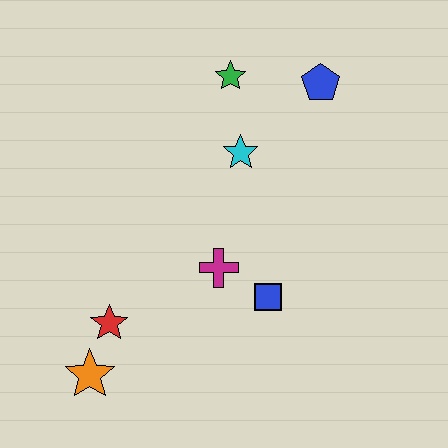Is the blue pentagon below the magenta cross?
No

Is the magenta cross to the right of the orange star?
Yes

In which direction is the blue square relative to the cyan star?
The blue square is below the cyan star.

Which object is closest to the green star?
The cyan star is closest to the green star.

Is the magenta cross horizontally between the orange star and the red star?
No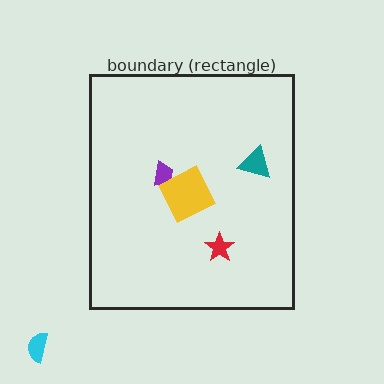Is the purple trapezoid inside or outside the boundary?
Inside.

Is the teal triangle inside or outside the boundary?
Inside.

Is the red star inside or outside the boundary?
Inside.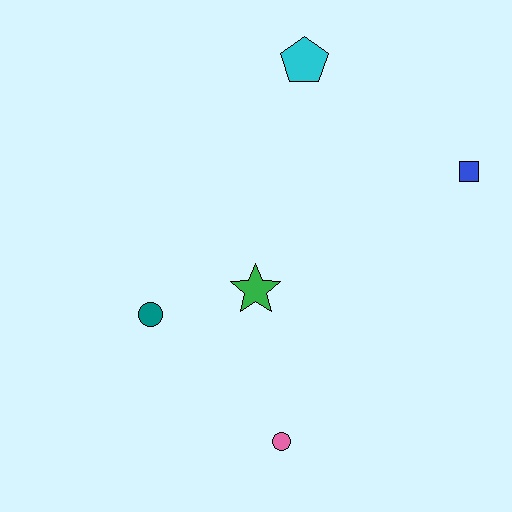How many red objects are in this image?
There are no red objects.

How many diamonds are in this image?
There are no diamonds.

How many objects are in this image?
There are 5 objects.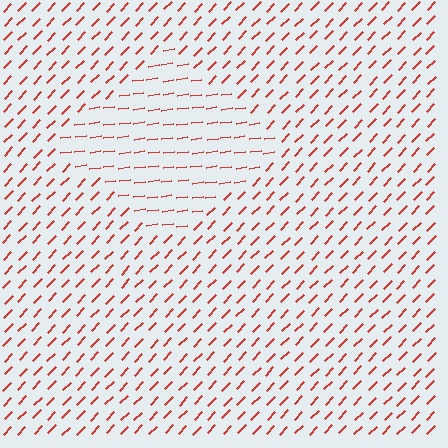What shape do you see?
I see a diamond.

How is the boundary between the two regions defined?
The boundary is defined purely by a change in line orientation (approximately 38 degrees difference). All lines are the same color and thickness.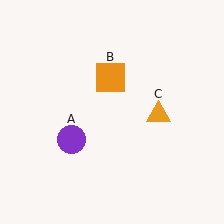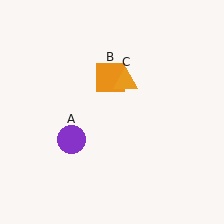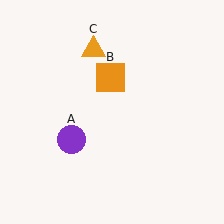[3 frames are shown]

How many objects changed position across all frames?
1 object changed position: orange triangle (object C).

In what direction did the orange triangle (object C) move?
The orange triangle (object C) moved up and to the left.